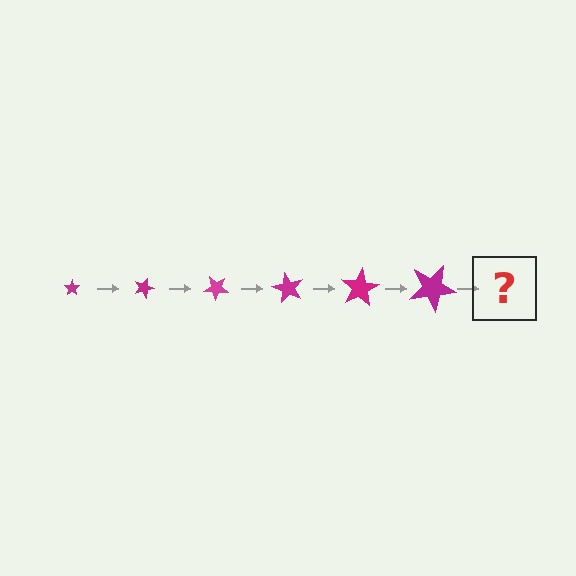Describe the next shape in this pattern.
It should be a star, larger than the previous one and rotated 120 degrees from the start.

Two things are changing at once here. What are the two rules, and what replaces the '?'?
The two rules are that the star grows larger each step and it rotates 20 degrees each step. The '?' should be a star, larger than the previous one and rotated 120 degrees from the start.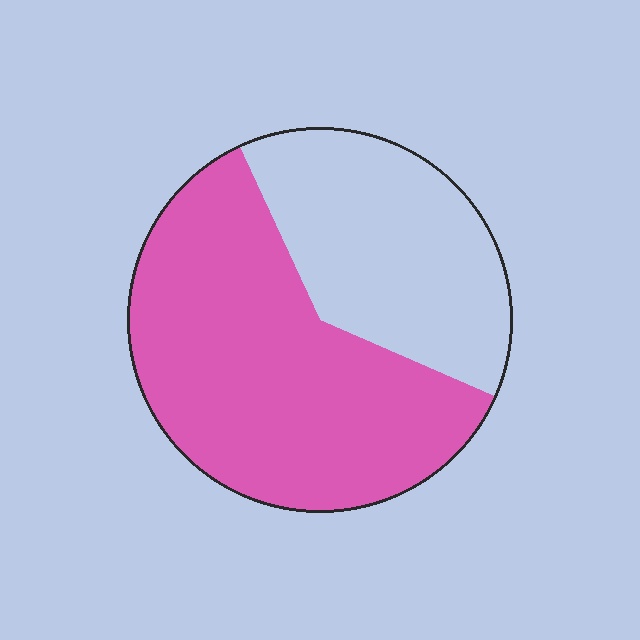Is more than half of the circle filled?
Yes.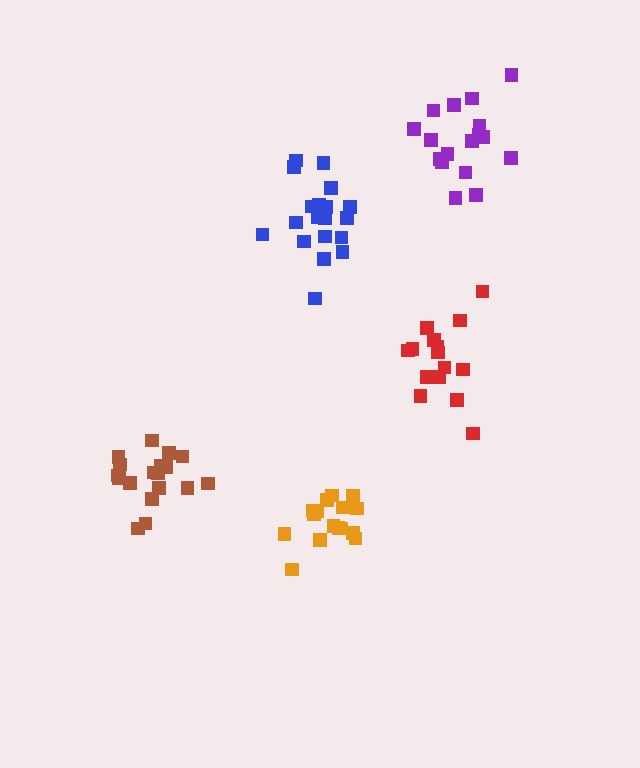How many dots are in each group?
Group 1: 17 dots, Group 2: 15 dots, Group 3: 18 dots, Group 4: 16 dots, Group 5: 19 dots (85 total).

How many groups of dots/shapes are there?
There are 5 groups.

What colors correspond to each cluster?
The clusters are colored: purple, red, brown, orange, blue.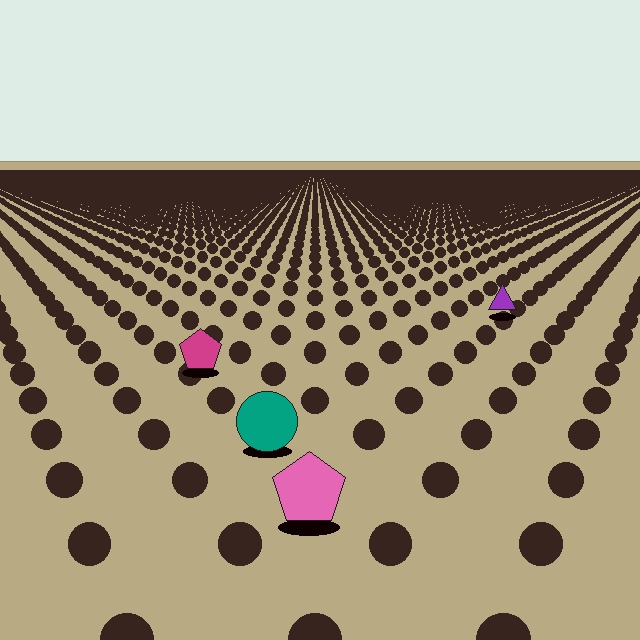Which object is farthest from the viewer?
The purple triangle is farthest from the viewer. It appears smaller and the ground texture around it is denser.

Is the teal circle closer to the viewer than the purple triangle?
Yes. The teal circle is closer — you can tell from the texture gradient: the ground texture is coarser near it.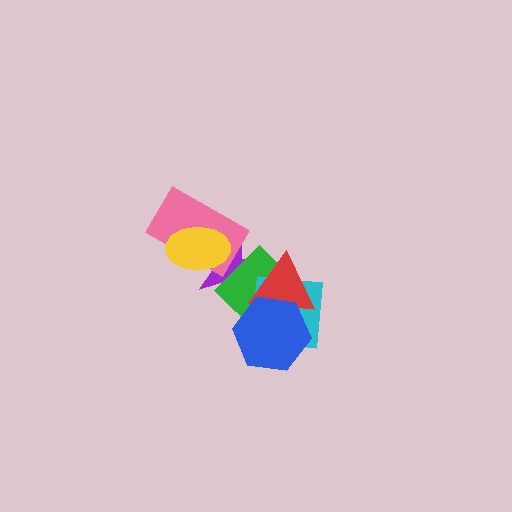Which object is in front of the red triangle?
The blue hexagon is in front of the red triangle.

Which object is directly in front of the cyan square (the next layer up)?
The red triangle is directly in front of the cyan square.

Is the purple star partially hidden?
Yes, it is partially covered by another shape.